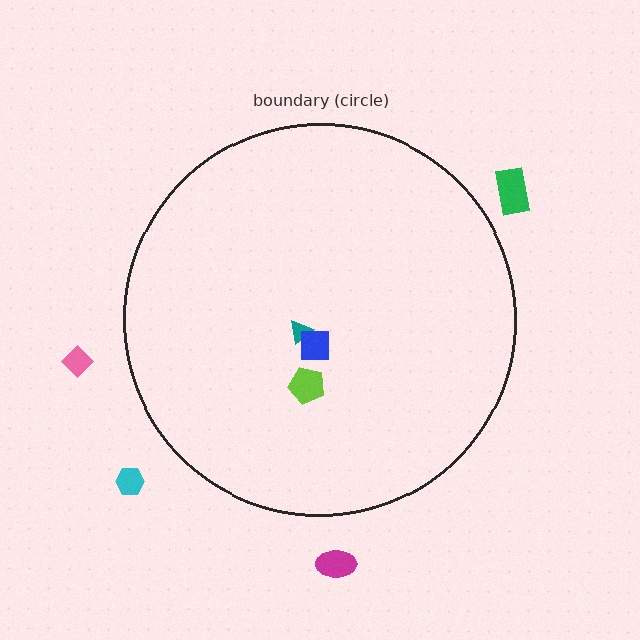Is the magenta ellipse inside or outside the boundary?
Outside.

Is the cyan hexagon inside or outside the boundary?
Outside.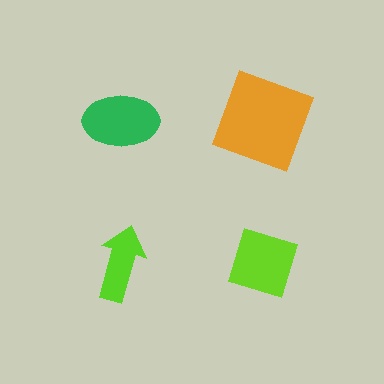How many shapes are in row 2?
2 shapes.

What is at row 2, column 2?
A lime diamond.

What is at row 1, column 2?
An orange square.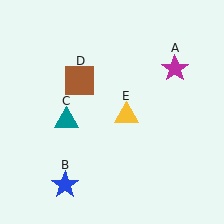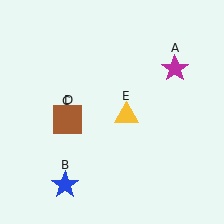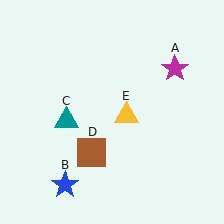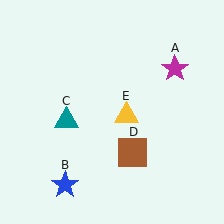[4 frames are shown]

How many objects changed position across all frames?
1 object changed position: brown square (object D).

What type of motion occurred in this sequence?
The brown square (object D) rotated counterclockwise around the center of the scene.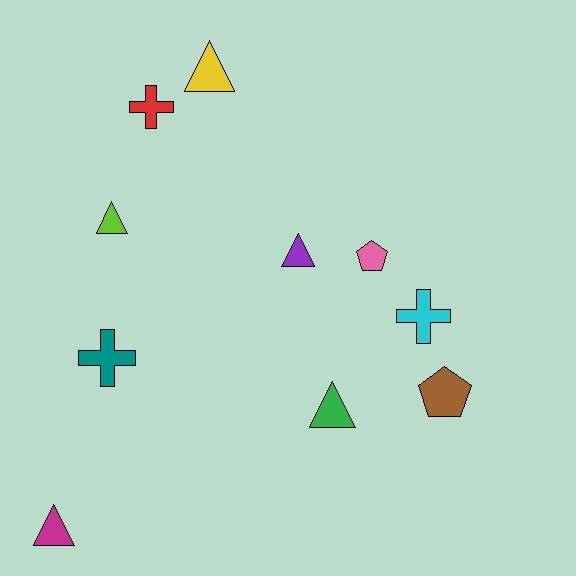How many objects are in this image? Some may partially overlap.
There are 10 objects.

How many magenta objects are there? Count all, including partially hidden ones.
There is 1 magenta object.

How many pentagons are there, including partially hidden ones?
There are 2 pentagons.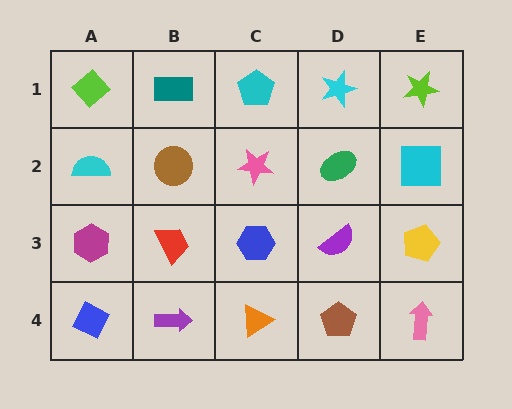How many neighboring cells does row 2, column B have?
4.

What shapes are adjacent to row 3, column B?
A brown circle (row 2, column B), a purple arrow (row 4, column B), a magenta hexagon (row 3, column A), a blue hexagon (row 3, column C).